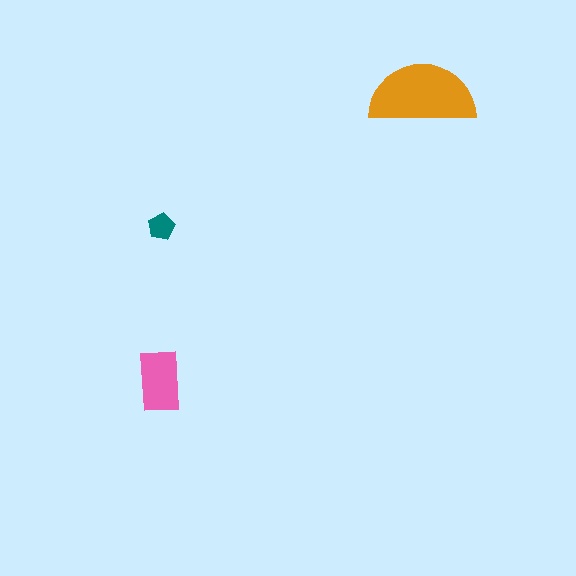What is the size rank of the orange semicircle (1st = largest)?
1st.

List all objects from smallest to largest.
The teal pentagon, the pink rectangle, the orange semicircle.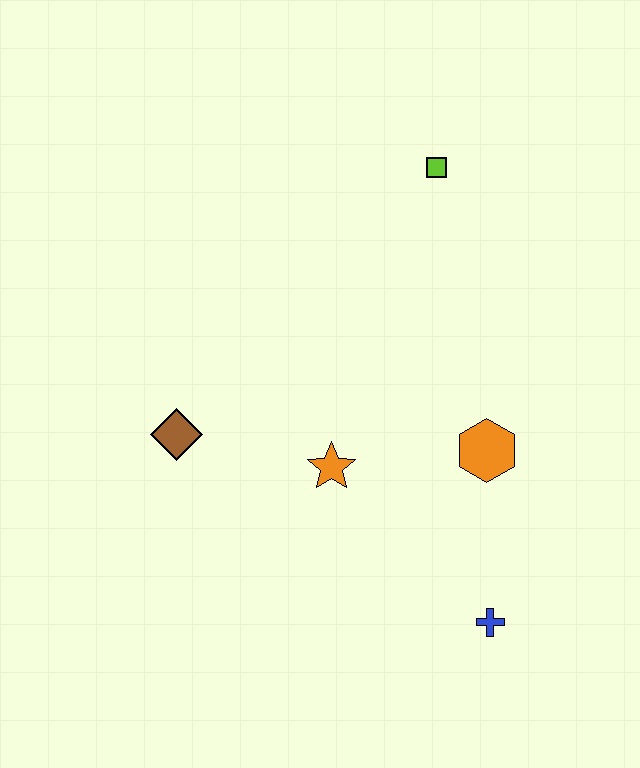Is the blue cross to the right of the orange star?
Yes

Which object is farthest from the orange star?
The lime square is farthest from the orange star.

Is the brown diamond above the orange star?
Yes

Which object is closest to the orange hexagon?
The orange star is closest to the orange hexagon.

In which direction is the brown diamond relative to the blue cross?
The brown diamond is to the left of the blue cross.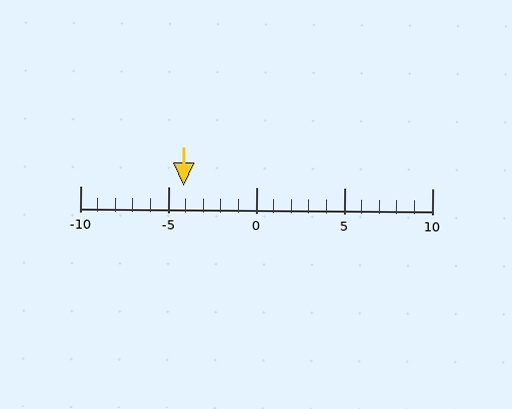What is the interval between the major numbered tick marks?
The major tick marks are spaced 5 units apart.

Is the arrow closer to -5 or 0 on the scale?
The arrow is closer to -5.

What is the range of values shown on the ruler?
The ruler shows values from -10 to 10.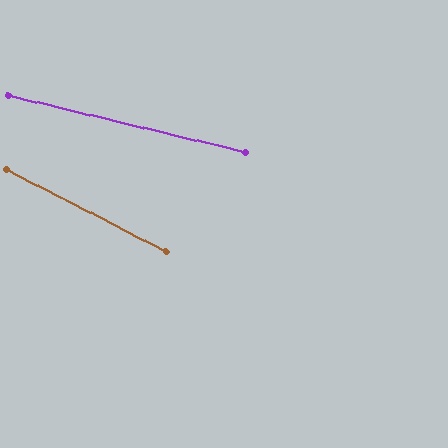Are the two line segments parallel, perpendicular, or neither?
Neither parallel nor perpendicular — they differ by about 14°.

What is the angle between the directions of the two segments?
Approximately 14 degrees.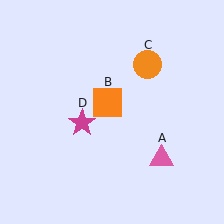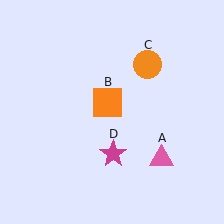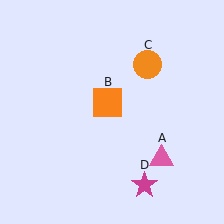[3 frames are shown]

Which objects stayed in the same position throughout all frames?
Pink triangle (object A) and orange square (object B) and orange circle (object C) remained stationary.